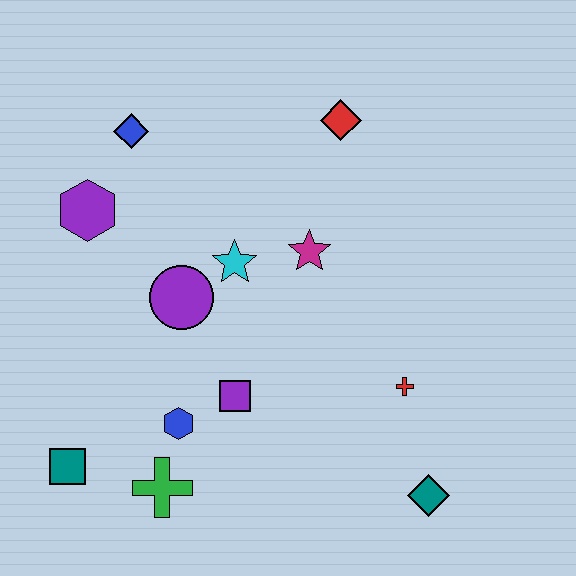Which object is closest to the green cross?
The blue hexagon is closest to the green cross.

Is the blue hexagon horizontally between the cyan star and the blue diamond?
Yes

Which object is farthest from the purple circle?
The teal diamond is farthest from the purple circle.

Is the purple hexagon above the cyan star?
Yes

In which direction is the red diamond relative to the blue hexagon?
The red diamond is above the blue hexagon.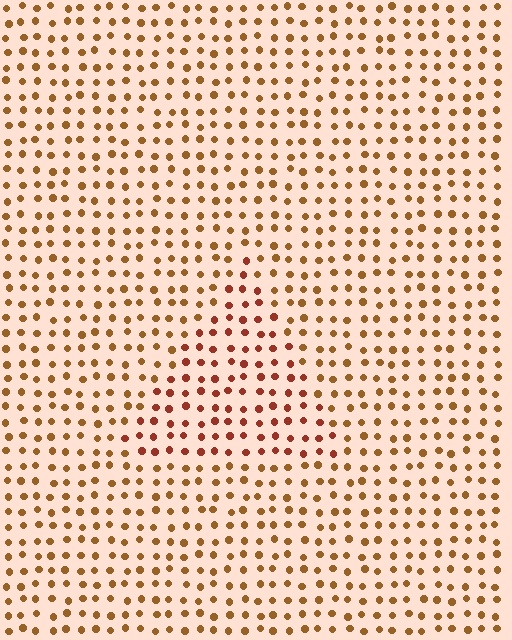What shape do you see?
I see a triangle.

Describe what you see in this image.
The image is filled with small brown elements in a uniform arrangement. A triangle-shaped region is visible where the elements are tinted to a slightly different hue, forming a subtle color boundary.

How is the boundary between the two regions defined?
The boundary is defined purely by a slight shift in hue (about 25 degrees). Spacing, size, and orientation are identical on both sides.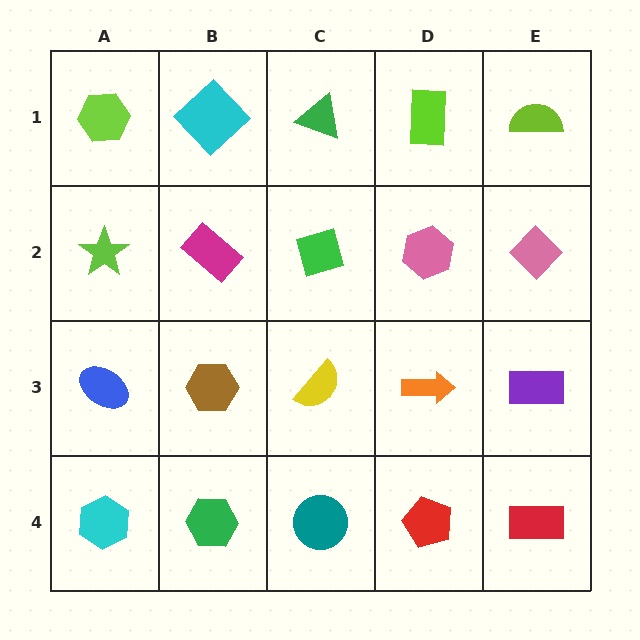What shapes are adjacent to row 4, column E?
A purple rectangle (row 3, column E), a red pentagon (row 4, column D).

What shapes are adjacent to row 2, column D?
A lime rectangle (row 1, column D), an orange arrow (row 3, column D), a green diamond (row 2, column C), a pink diamond (row 2, column E).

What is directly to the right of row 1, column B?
A green triangle.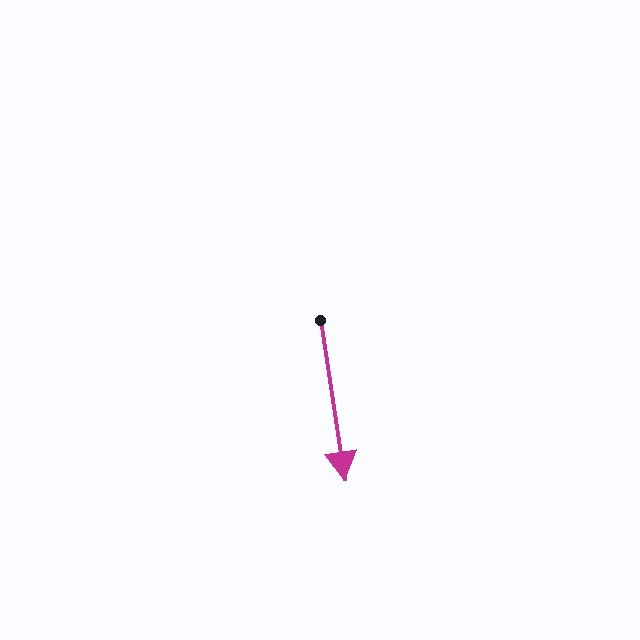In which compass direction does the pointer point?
South.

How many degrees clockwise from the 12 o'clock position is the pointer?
Approximately 171 degrees.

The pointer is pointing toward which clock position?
Roughly 6 o'clock.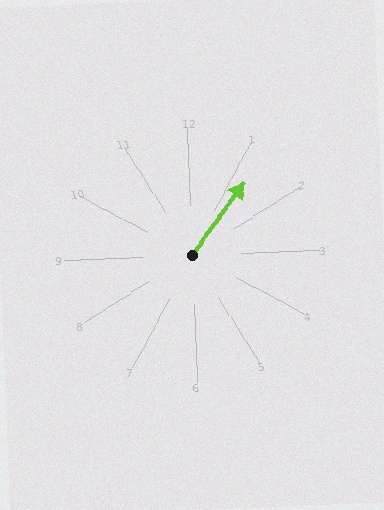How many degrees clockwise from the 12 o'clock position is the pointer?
Approximately 38 degrees.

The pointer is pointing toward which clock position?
Roughly 1 o'clock.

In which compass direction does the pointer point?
Northeast.